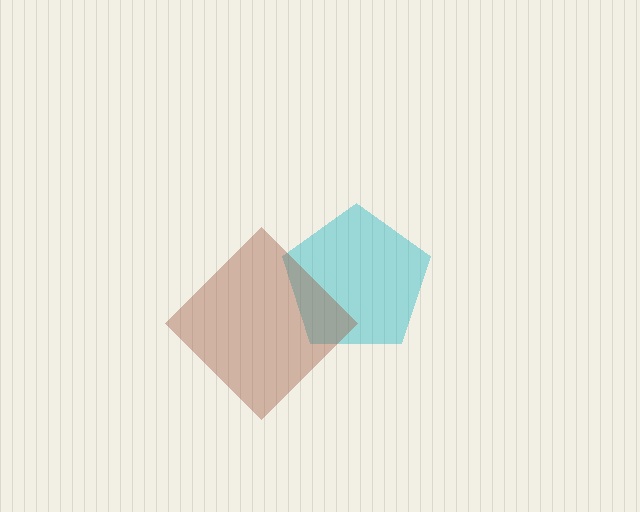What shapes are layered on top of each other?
The layered shapes are: a cyan pentagon, a brown diamond.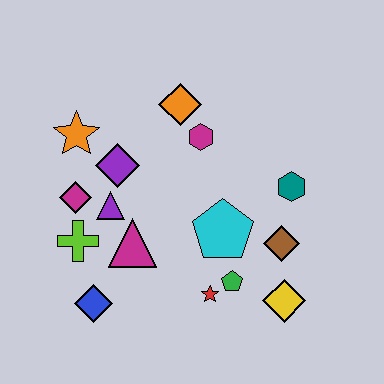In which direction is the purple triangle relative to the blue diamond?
The purple triangle is above the blue diamond.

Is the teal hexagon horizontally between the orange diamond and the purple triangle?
No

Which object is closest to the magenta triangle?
The purple triangle is closest to the magenta triangle.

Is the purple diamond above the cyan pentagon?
Yes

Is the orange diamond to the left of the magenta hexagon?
Yes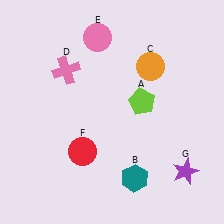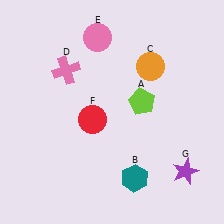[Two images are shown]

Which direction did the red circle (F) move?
The red circle (F) moved up.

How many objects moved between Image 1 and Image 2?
1 object moved between the two images.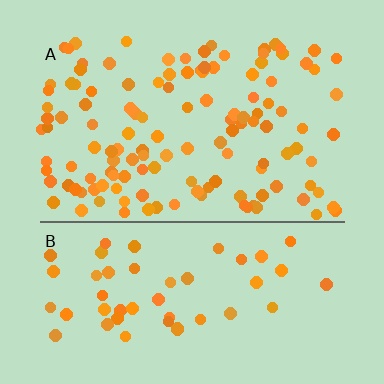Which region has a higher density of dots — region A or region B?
A (the top).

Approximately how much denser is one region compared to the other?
Approximately 2.4× — region A over region B.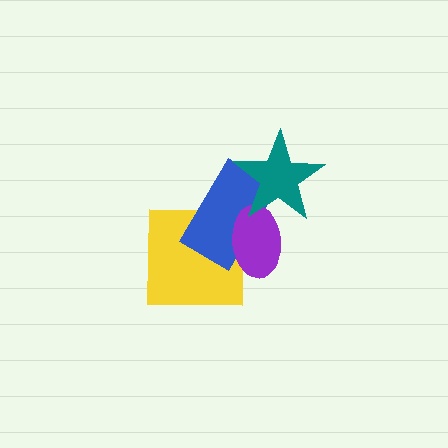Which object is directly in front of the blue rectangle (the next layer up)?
The purple ellipse is directly in front of the blue rectangle.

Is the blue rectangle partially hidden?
Yes, it is partially covered by another shape.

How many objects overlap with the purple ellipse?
3 objects overlap with the purple ellipse.